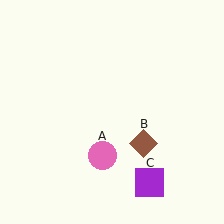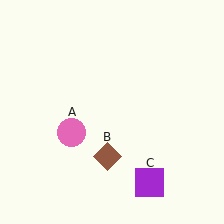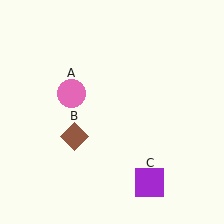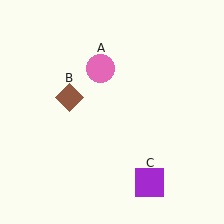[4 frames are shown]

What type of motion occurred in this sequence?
The pink circle (object A), brown diamond (object B) rotated clockwise around the center of the scene.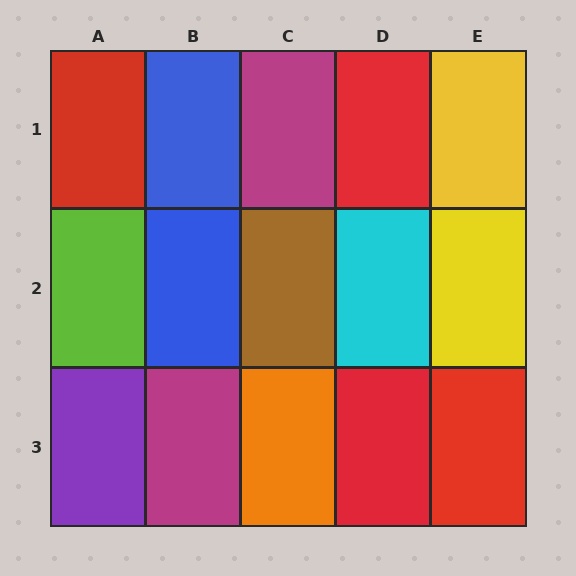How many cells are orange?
1 cell is orange.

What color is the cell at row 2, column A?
Lime.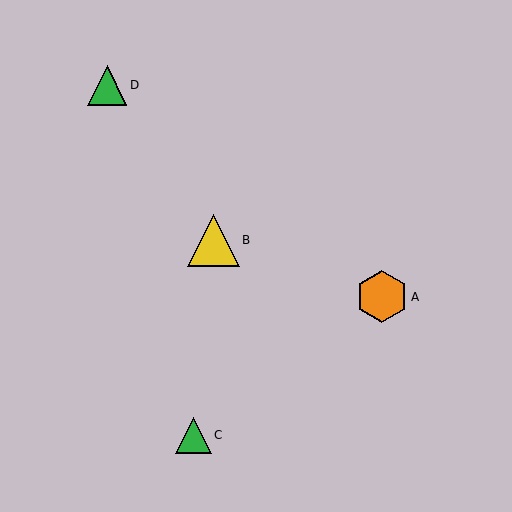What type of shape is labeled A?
Shape A is an orange hexagon.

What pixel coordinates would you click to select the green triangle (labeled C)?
Click at (193, 435) to select the green triangle C.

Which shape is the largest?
The yellow triangle (labeled B) is the largest.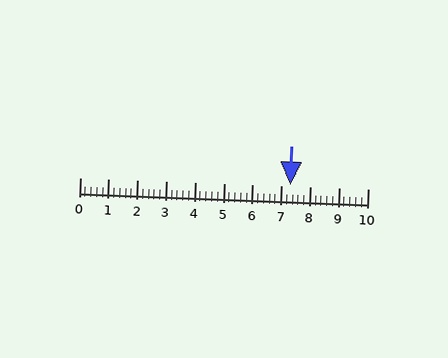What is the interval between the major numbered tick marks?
The major tick marks are spaced 1 units apart.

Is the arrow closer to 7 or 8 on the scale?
The arrow is closer to 7.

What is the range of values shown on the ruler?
The ruler shows values from 0 to 10.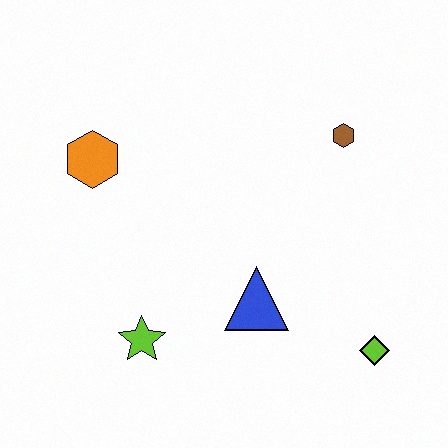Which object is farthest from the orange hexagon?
The lime diamond is farthest from the orange hexagon.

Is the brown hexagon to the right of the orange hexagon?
Yes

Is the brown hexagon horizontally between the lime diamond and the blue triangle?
Yes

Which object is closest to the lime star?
The blue triangle is closest to the lime star.